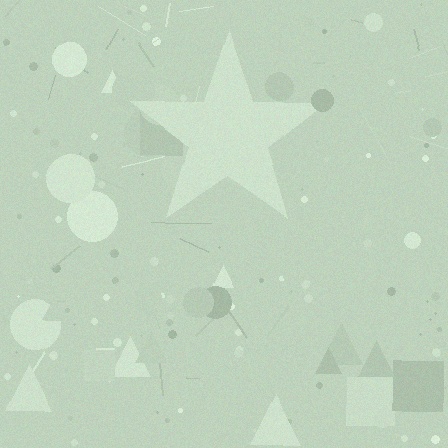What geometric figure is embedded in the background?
A star is embedded in the background.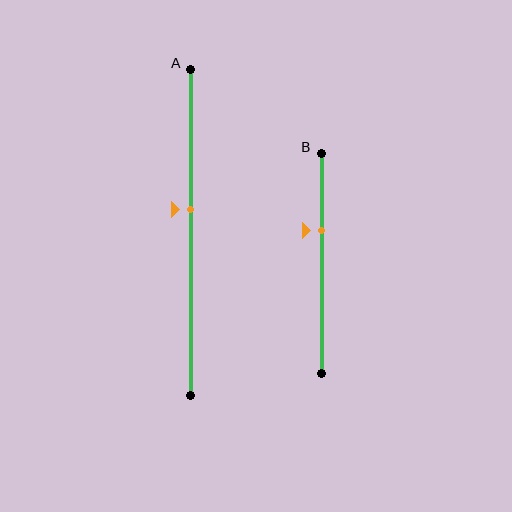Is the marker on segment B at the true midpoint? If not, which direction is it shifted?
No, the marker on segment B is shifted upward by about 15% of the segment length.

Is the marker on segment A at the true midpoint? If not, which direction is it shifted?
No, the marker on segment A is shifted upward by about 7% of the segment length.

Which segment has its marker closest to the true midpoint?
Segment A has its marker closest to the true midpoint.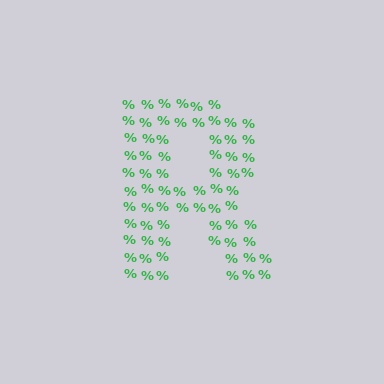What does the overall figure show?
The overall figure shows the letter R.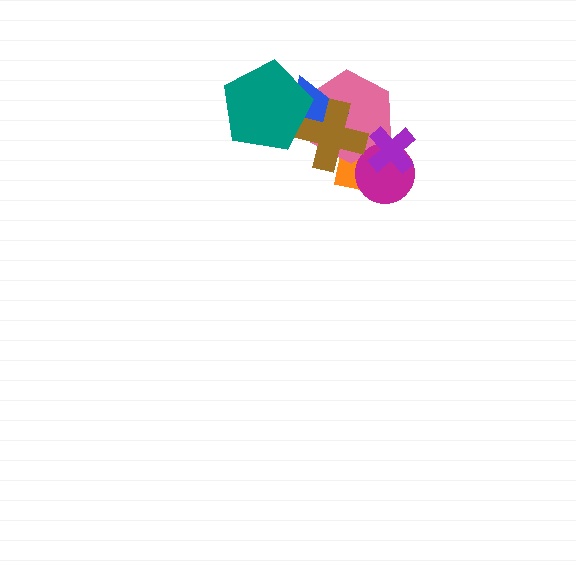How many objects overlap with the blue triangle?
3 objects overlap with the blue triangle.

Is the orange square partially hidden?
Yes, it is partially covered by another shape.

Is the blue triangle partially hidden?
Yes, it is partially covered by another shape.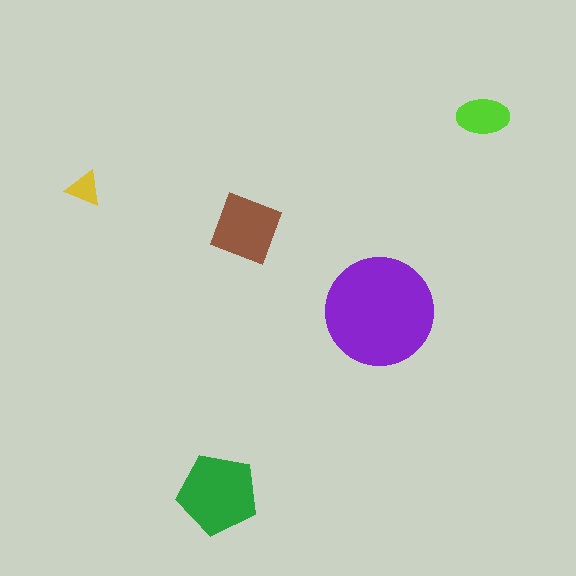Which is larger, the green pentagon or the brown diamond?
The green pentagon.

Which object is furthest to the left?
The yellow triangle is leftmost.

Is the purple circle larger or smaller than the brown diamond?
Larger.